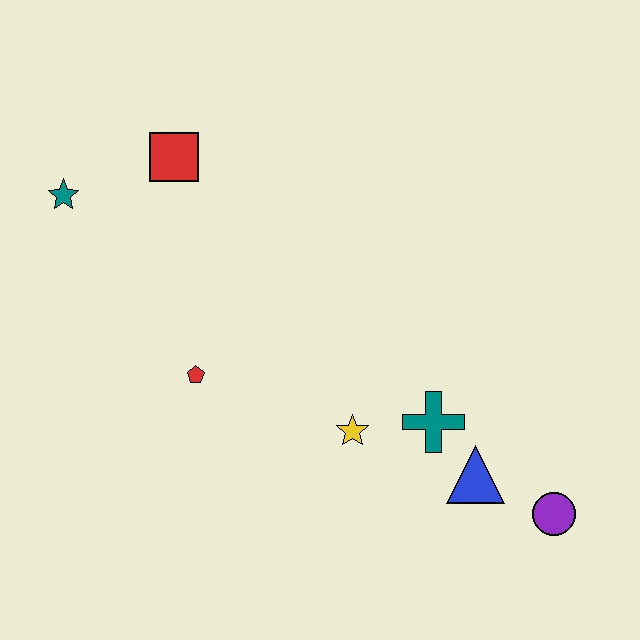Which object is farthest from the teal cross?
The teal star is farthest from the teal cross.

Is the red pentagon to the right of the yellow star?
No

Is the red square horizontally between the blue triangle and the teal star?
Yes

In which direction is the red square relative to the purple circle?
The red square is to the left of the purple circle.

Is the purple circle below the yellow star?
Yes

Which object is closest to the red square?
The teal star is closest to the red square.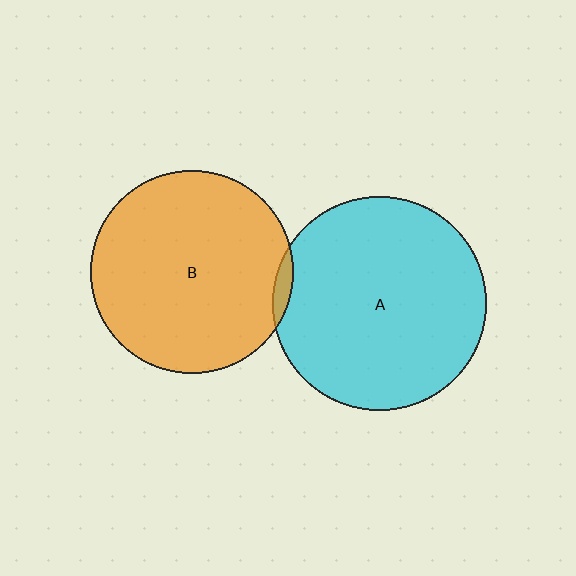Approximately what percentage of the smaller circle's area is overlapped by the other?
Approximately 5%.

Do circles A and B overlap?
Yes.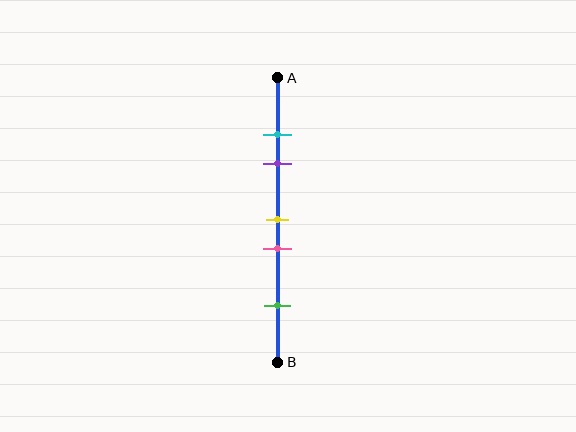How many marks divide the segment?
There are 5 marks dividing the segment.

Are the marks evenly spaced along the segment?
No, the marks are not evenly spaced.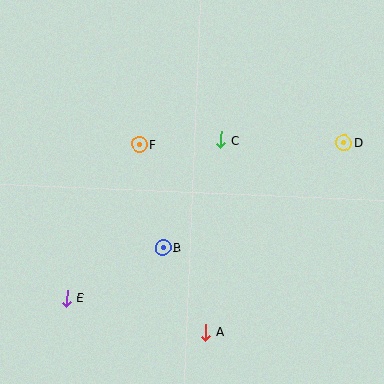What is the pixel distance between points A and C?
The distance between A and C is 193 pixels.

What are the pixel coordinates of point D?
Point D is at (344, 143).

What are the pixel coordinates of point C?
Point C is at (221, 140).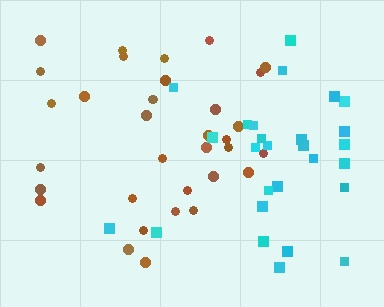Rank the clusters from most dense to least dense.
brown, cyan.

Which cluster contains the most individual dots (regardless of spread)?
Brown (34).